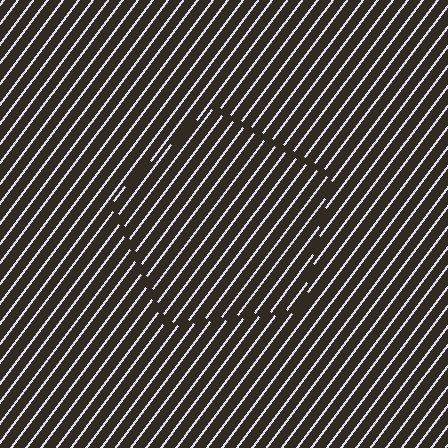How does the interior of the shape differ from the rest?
The interior of the shape contains the same grating, shifted by half a period — the contour is defined by the phase discontinuity where line-ends from the inner and outer gratings abut.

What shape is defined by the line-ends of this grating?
An illusory pentagon. The interior of the shape contains the same grating, shifted by half a period — the contour is defined by the phase discontinuity where line-ends from the inner and outer gratings abut.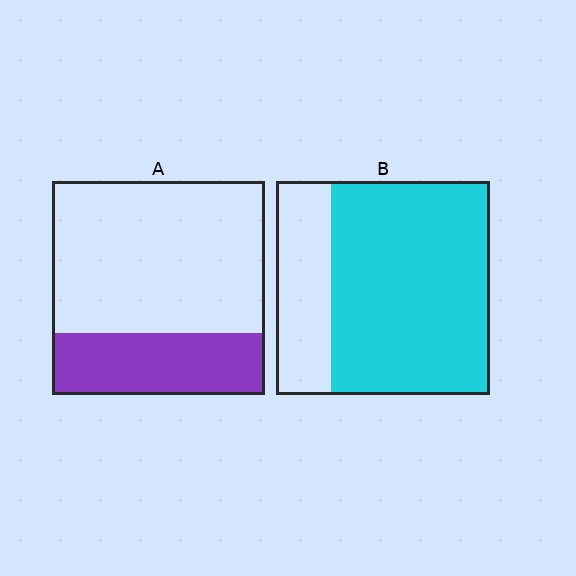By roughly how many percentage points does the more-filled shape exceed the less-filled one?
By roughly 45 percentage points (B over A).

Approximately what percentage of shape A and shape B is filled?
A is approximately 30% and B is approximately 75%.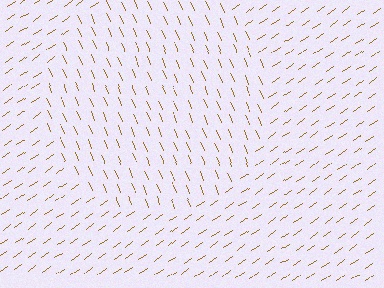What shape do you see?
I see a circle.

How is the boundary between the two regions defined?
The boundary is defined purely by a change in line orientation (approximately 78 degrees difference). All lines are the same color and thickness.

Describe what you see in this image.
The image is filled with small brown line segments. A circle region in the image has lines oriented differently from the surrounding lines, creating a visible texture boundary.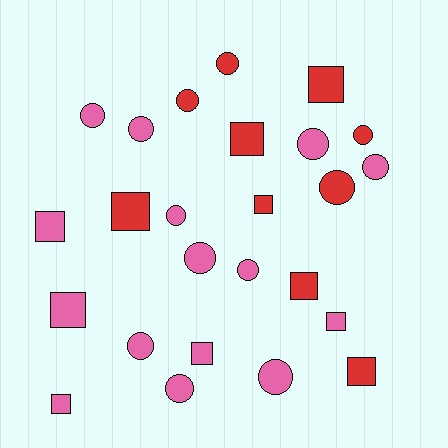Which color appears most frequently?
Pink, with 15 objects.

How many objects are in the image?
There are 25 objects.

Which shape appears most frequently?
Circle, with 14 objects.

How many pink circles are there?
There are 10 pink circles.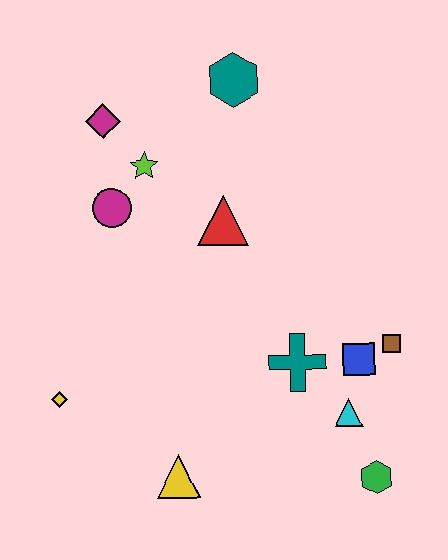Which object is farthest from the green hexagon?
The magenta diamond is farthest from the green hexagon.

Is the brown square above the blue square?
Yes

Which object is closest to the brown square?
The blue square is closest to the brown square.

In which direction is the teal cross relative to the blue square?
The teal cross is to the left of the blue square.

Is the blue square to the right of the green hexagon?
No